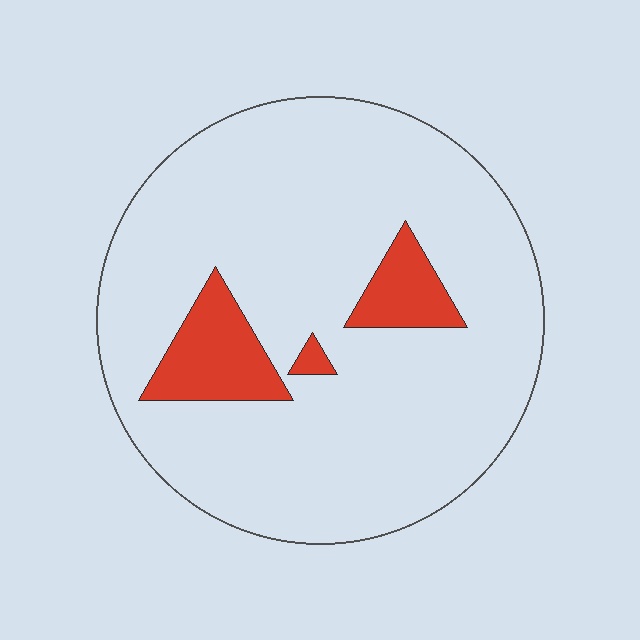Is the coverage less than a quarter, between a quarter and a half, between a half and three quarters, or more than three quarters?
Less than a quarter.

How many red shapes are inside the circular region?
3.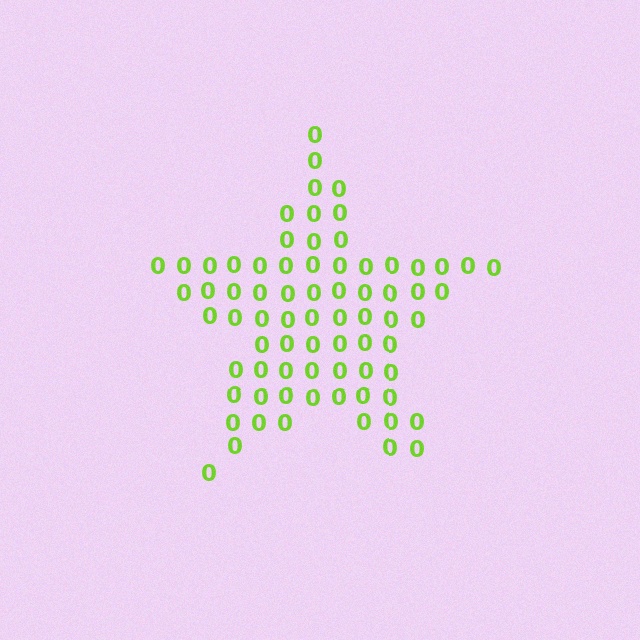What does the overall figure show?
The overall figure shows a star.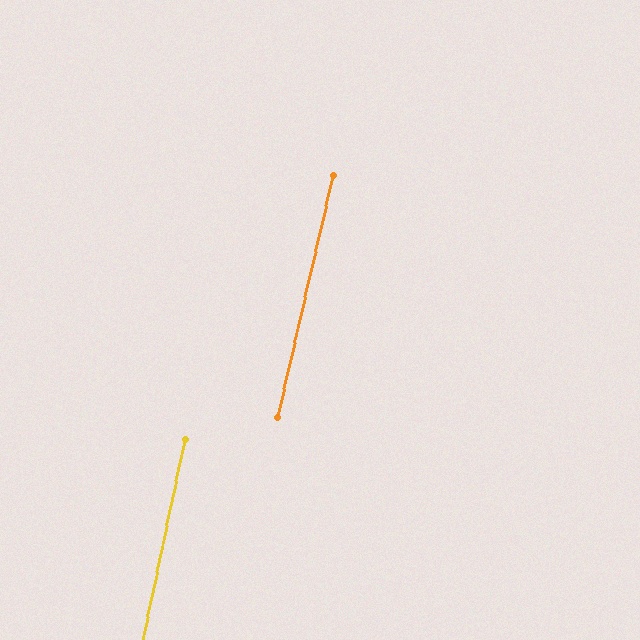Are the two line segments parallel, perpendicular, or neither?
Parallel — their directions differ by only 1.2°.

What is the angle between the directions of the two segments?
Approximately 1 degree.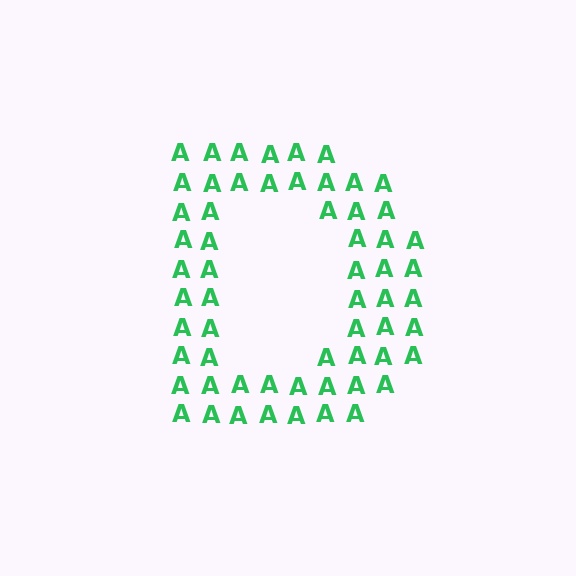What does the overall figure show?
The overall figure shows the letter D.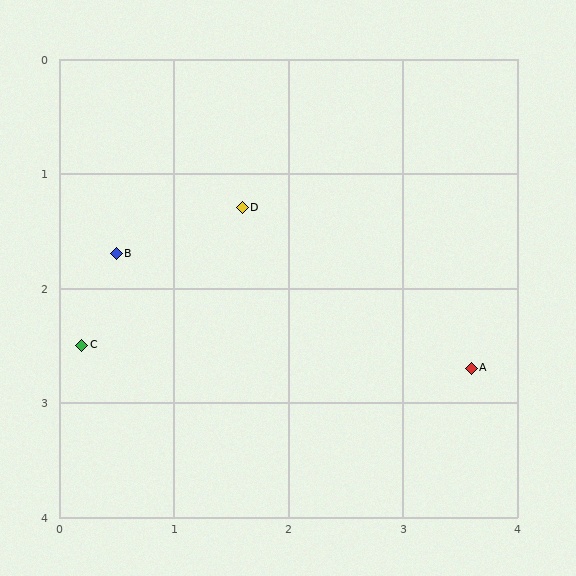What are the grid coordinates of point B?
Point B is at approximately (0.5, 1.7).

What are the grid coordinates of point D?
Point D is at approximately (1.6, 1.3).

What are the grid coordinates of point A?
Point A is at approximately (3.6, 2.7).